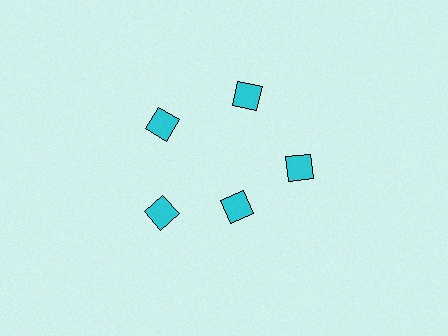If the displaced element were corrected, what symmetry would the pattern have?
It would have 5-fold rotational symmetry — the pattern would map onto itself every 72 degrees.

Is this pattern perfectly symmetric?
No. The 5 cyan diamonds are arranged in a ring, but one element near the 5 o'clock position is pulled inward toward the center, breaking the 5-fold rotational symmetry.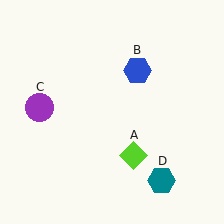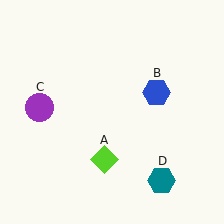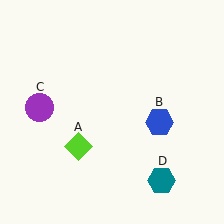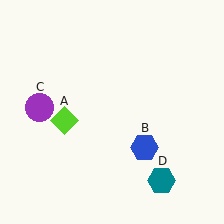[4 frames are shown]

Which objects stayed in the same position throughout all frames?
Purple circle (object C) and teal hexagon (object D) remained stationary.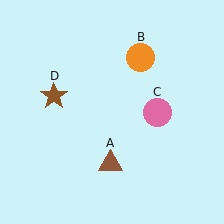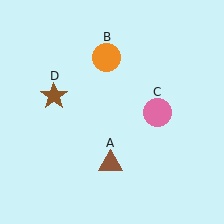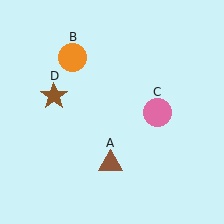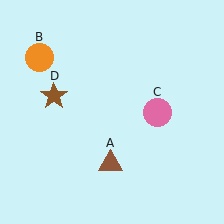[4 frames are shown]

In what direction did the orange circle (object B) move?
The orange circle (object B) moved left.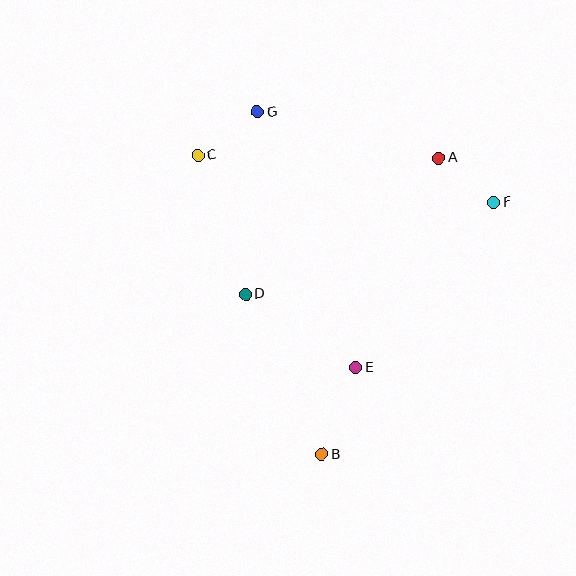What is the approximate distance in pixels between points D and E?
The distance between D and E is approximately 132 pixels.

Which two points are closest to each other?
Points A and F are closest to each other.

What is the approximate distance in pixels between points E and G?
The distance between E and G is approximately 274 pixels.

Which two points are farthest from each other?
Points B and G are farthest from each other.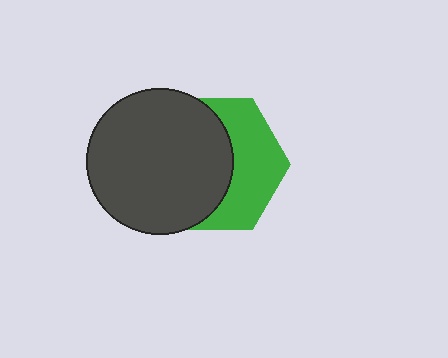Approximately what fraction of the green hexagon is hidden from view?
Roughly 56% of the green hexagon is hidden behind the dark gray circle.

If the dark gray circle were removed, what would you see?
You would see the complete green hexagon.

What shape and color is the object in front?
The object in front is a dark gray circle.